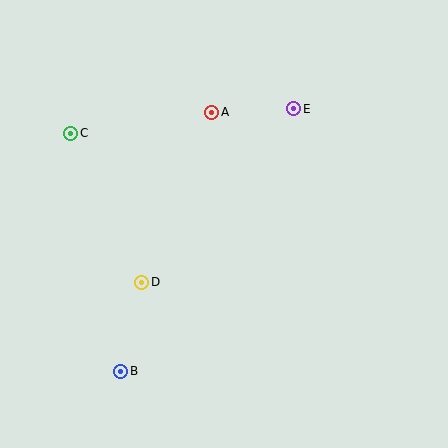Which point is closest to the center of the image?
Point D at (142, 282) is closest to the center.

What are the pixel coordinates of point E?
Point E is at (294, 109).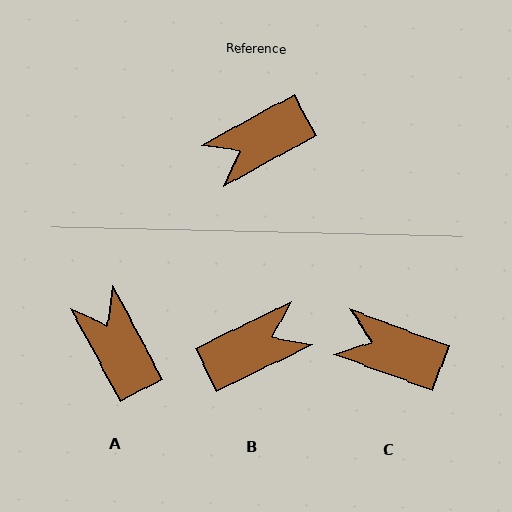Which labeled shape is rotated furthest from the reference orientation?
B, about 178 degrees away.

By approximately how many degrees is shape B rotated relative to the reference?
Approximately 178 degrees counter-clockwise.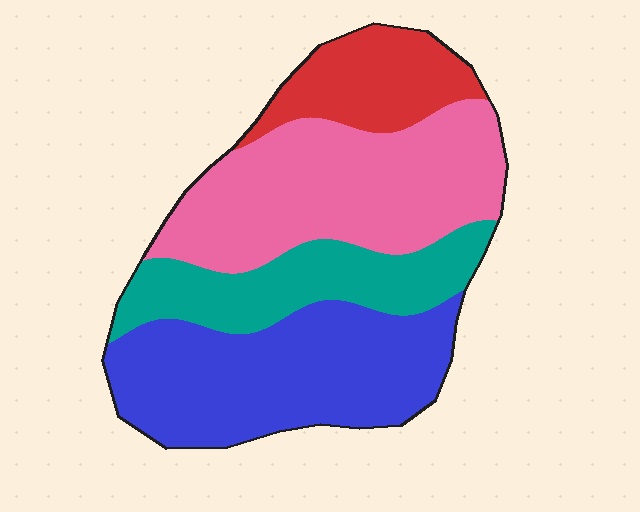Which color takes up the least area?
Red, at roughly 15%.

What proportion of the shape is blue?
Blue covers around 35% of the shape.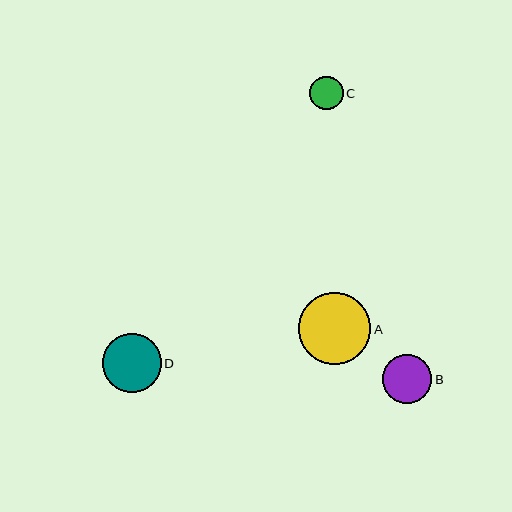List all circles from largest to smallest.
From largest to smallest: A, D, B, C.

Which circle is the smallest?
Circle C is the smallest with a size of approximately 33 pixels.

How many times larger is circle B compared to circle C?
Circle B is approximately 1.5 times the size of circle C.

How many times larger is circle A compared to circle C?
Circle A is approximately 2.2 times the size of circle C.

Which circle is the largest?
Circle A is the largest with a size of approximately 73 pixels.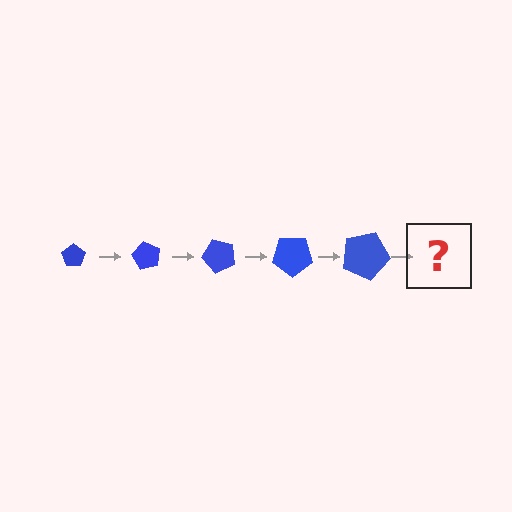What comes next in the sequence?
The next element should be a pentagon, larger than the previous one and rotated 300 degrees from the start.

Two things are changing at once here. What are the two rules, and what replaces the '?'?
The two rules are that the pentagon grows larger each step and it rotates 60 degrees each step. The '?' should be a pentagon, larger than the previous one and rotated 300 degrees from the start.